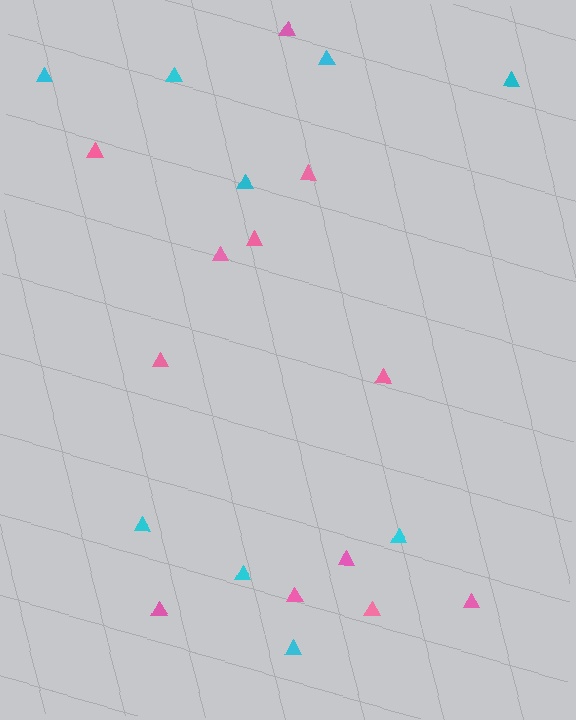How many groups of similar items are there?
There are 2 groups: one group of cyan triangles (9) and one group of pink triangles (12).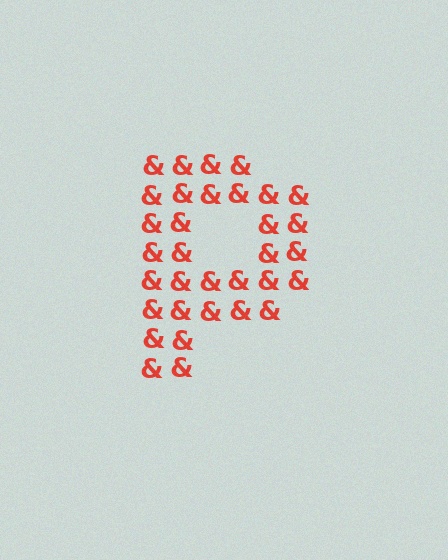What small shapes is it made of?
It is made of small ampersands.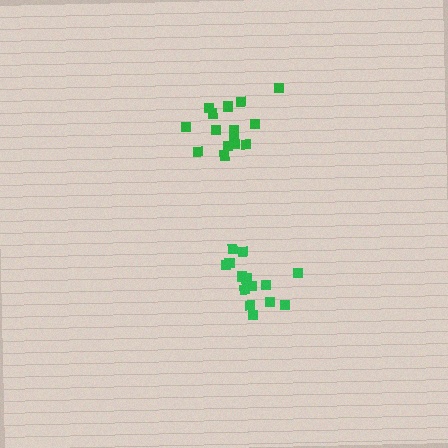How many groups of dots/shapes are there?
There are 2 groups.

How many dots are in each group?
Group 1: 15 dots, Group 2: 15 dots (30 total).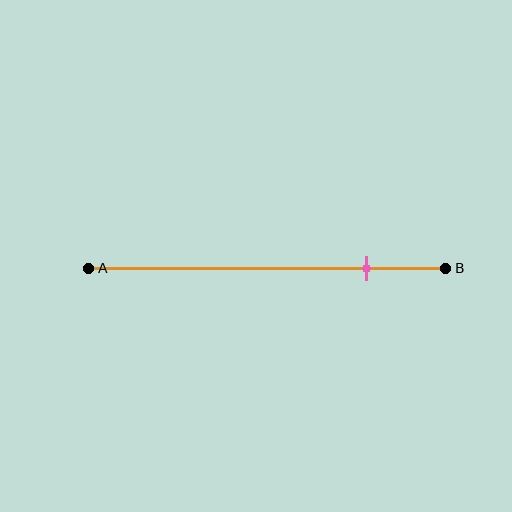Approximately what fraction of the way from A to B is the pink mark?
The pink mark is approximately 80% of the way from A to B.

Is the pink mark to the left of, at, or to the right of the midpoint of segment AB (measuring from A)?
The pink mark is to the right of the midpoint of segment AB.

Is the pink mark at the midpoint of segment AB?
No, the mark is at about 80% from A, not at the 50% midpoint.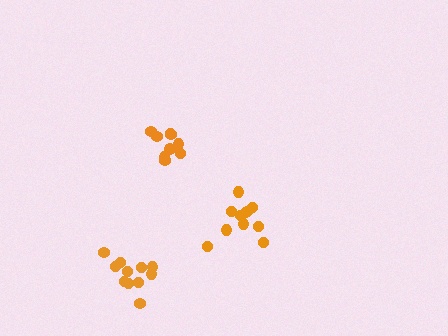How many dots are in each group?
Group 1: 11 dots, Group 2: 11 dots, Group 3: 9 dots (31 total).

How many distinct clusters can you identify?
There are 3 distinct clusters.